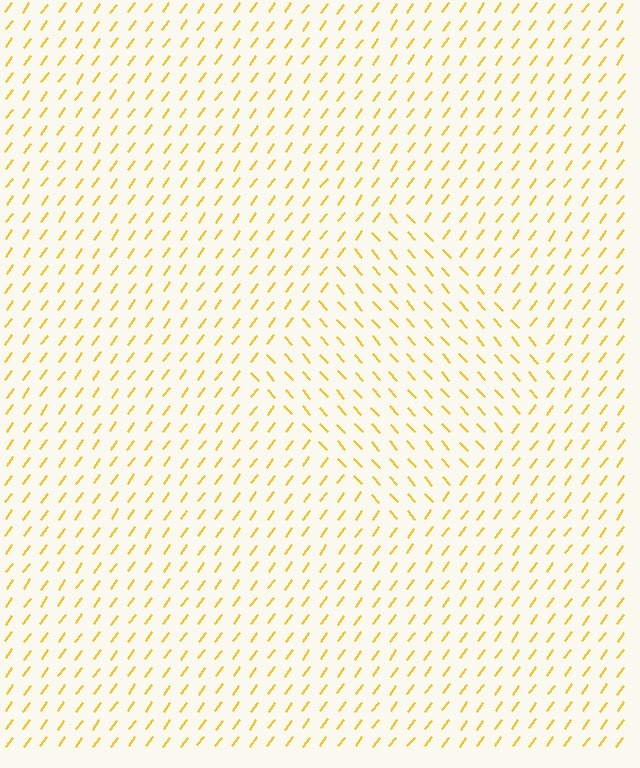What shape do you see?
I see a diamond.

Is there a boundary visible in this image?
Yes, there is a texture boundary formed by a change in line orientation.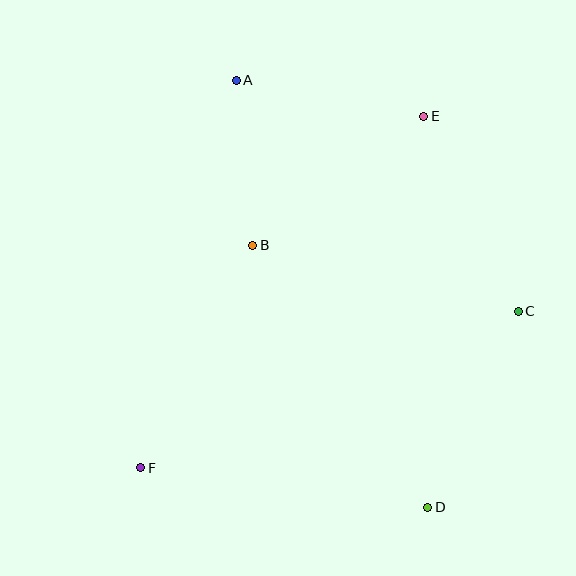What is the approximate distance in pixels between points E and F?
The distance between E and F is approximately 451 pixels.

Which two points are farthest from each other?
Points A and D are farthest from each other.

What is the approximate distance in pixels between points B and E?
The distance between B and E is approximately 214 pixels.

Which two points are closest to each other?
Points A and B are closest to each other.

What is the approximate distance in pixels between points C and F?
The distance between C and F is approximately 409 pixels.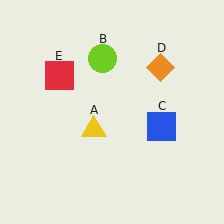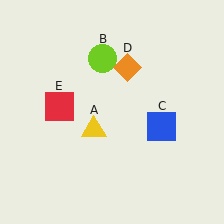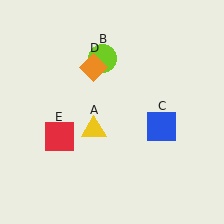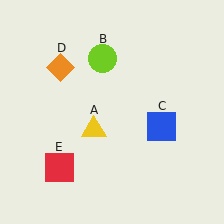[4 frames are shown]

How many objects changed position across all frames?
2 objects changed position: orange diamond (object D), red square (object E).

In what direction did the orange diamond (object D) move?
The orange diamond (object D) moved left.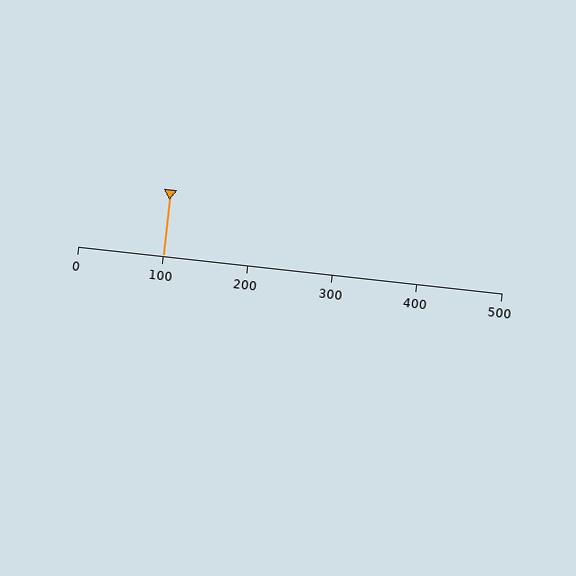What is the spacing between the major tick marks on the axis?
The major ticks are spaced 100 apart.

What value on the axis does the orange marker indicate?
The marker indicates approximately 100.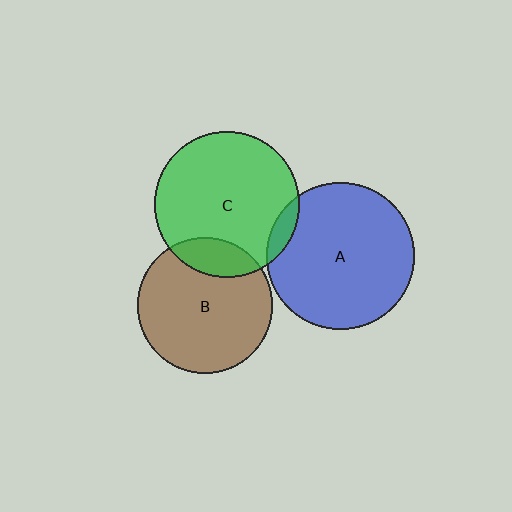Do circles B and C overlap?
Yes.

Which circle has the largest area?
Circle A (blue).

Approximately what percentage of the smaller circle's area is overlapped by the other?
Approximately 15%.